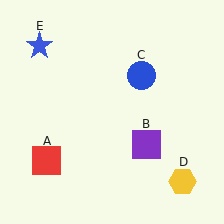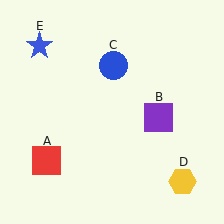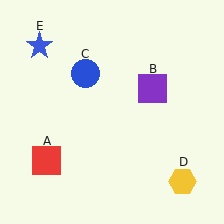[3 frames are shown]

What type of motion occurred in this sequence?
The purple square (object B), blue circle (object C) rotated counterclockwise around the center of the scene.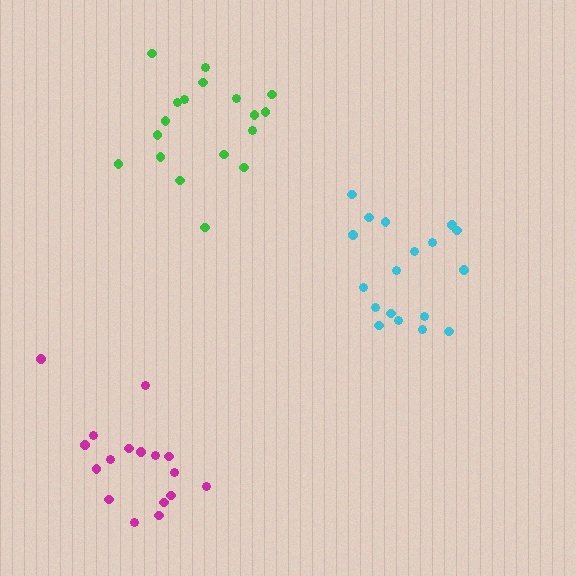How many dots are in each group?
Group 1: 18 dots, Group 2: 17 dots, Group 3: 18 dots (53 total).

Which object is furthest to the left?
The magenta cluster is leftmost.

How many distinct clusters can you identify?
There are 3 distinct clusters.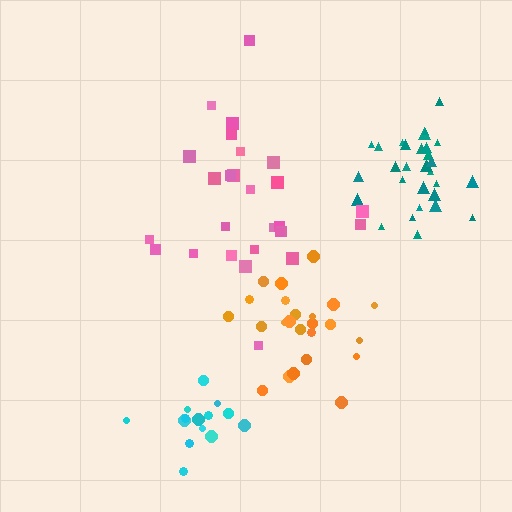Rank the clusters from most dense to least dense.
teal, cyan, orange, pink.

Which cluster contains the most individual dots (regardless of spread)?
Teal (30).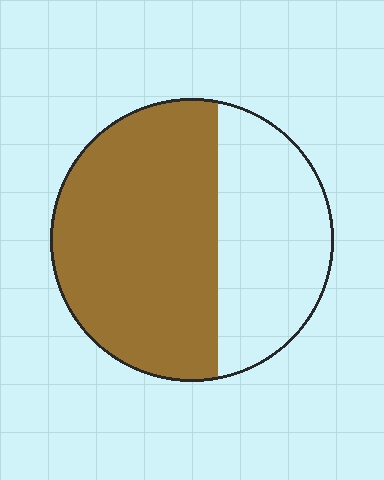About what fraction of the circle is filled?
About five eighths (5/8).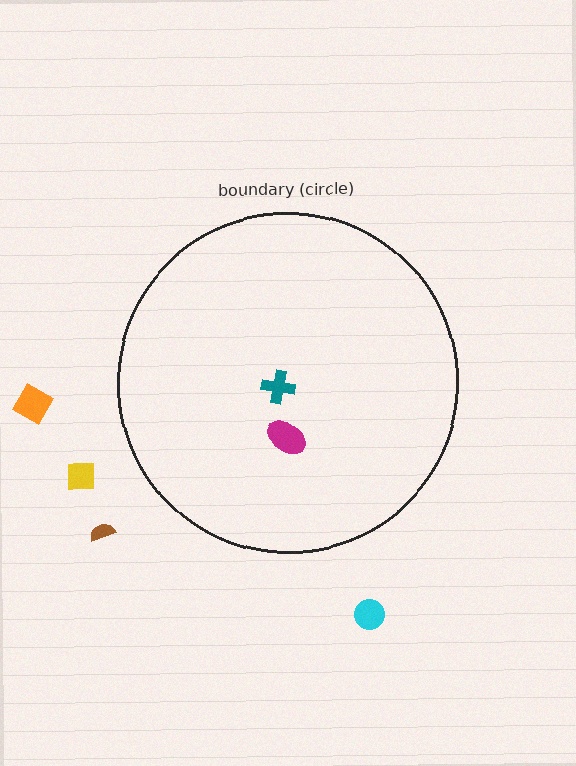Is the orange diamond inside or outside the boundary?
Outside.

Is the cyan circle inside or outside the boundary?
Outside.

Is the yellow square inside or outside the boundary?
Outside.